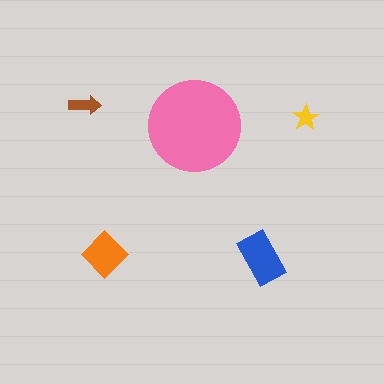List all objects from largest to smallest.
The pink circle, the blue rectangle, the orange diamond, the brown arrow, the yellow star.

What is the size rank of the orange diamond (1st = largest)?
3rd.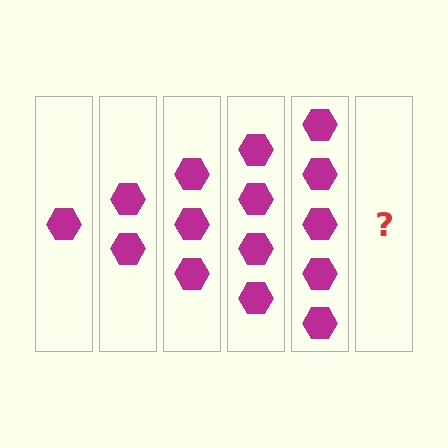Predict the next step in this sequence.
The next step is 6 hexagons.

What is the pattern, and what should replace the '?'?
The pattern is that each step adds one more hexagon. The '?' should be 6 hexagons.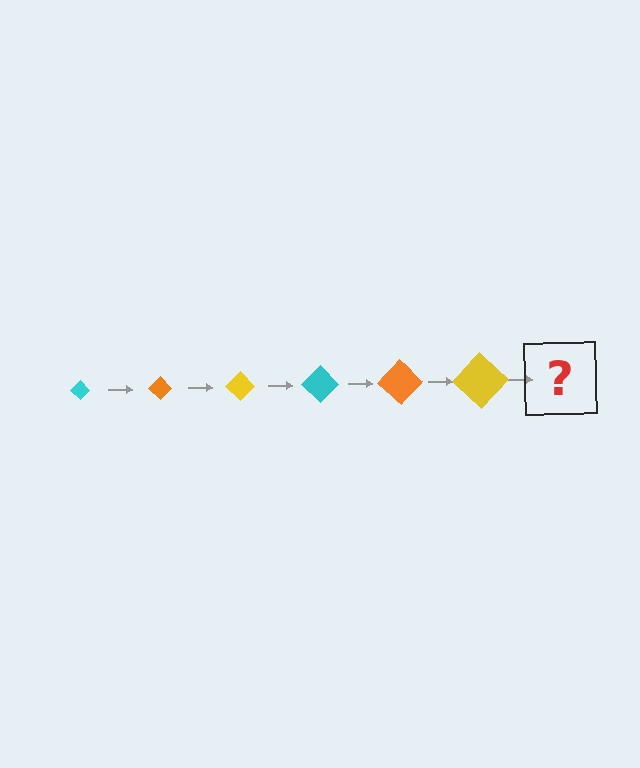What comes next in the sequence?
The next element should be a cyan diamond, larger than the previous one.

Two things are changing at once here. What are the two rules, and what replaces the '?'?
The two rules are that the diamond grows larger each step and the color cycles through cyan, orange, and yellow. The '?' should be a cyan diamond, larger than the previous one.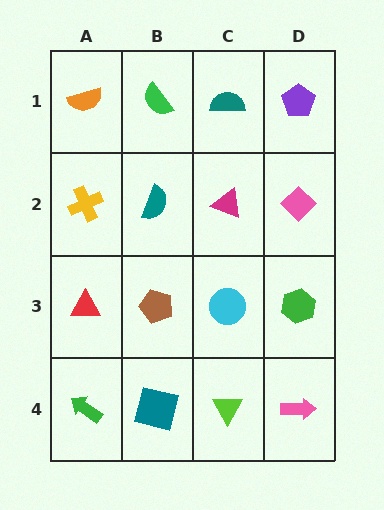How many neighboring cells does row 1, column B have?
3.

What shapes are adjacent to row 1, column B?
A teal semicircle (row 2, column B), an orange semicircle (row 1, column A), a teal semicircle (row 1, column C).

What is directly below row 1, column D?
A pink diamond.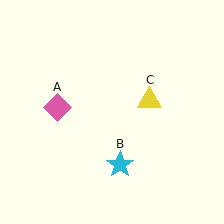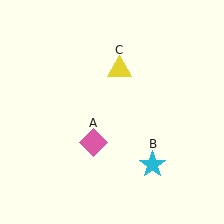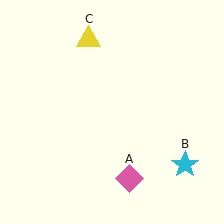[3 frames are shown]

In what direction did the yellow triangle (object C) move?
The yellow triangle (object C) moved up and to the left.